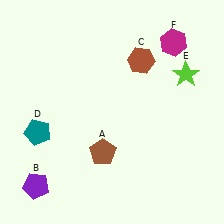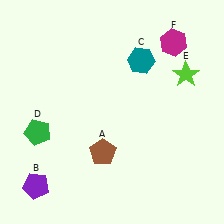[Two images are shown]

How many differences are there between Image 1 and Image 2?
There are 2 differences between the two images.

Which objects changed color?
C changed from brown to teal. D changed from teal to green.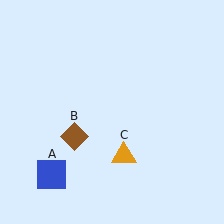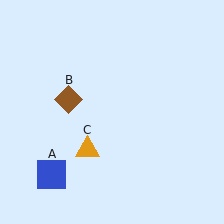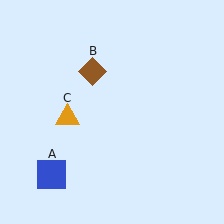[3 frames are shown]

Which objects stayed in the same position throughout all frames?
Blue square (object A) remained stationary.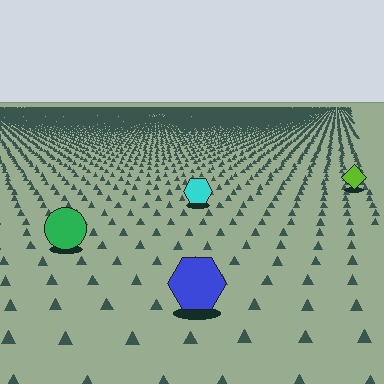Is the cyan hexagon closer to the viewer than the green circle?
No. The green circle is closer — you can tell from the texture gradient: the ground texture is coarser near it.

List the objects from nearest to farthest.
From nearest to farthest: the blue hexagon, the green circle, the cyan hexagon, the lime diamond.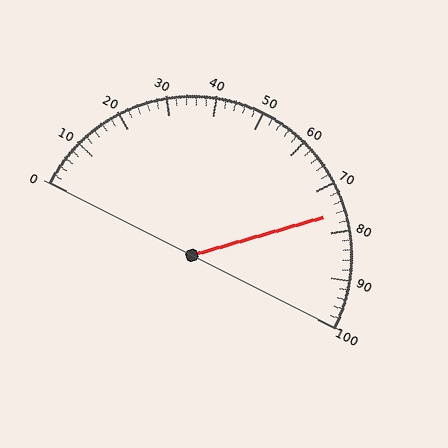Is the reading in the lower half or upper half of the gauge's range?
The reading is in the upper half of the range (0 to 100).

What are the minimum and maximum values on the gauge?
The gauge ranges from 0 to 100.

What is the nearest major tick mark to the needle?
The nearest major tick mark is 80.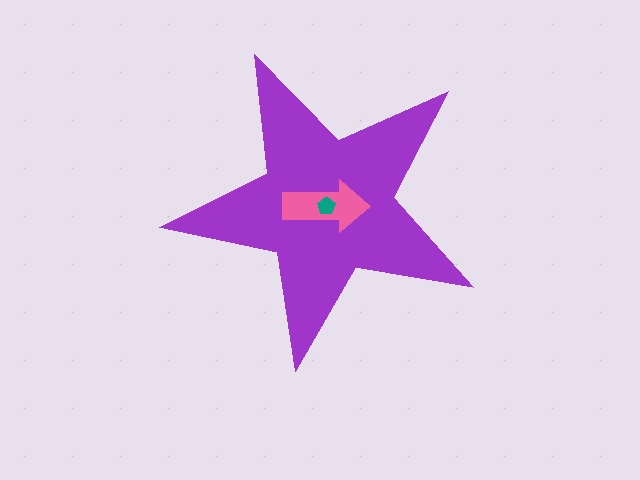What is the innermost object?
The teal pentagon.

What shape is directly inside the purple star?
The pink arrow.